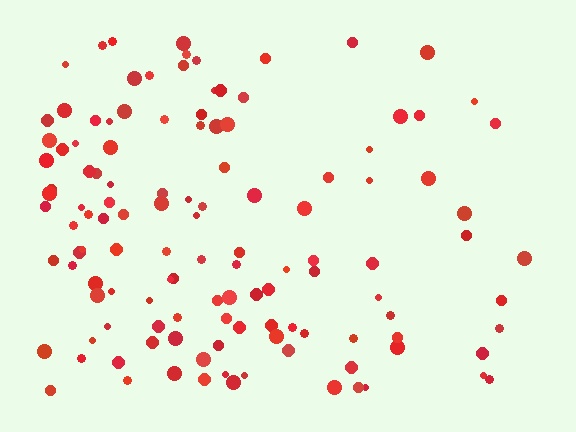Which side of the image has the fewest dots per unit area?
The right.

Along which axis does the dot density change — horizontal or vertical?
Horizontal.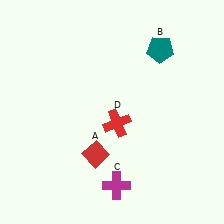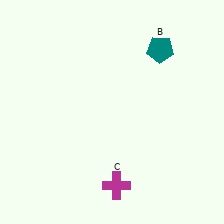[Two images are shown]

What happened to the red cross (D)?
The red cross (D) was removed in Image 2. It was in the bottom-right area of Image 1.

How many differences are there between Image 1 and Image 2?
There are 2 differences between the two images.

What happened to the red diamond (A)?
The red diamond (A) was removed in Image 2. It was in the bottom-left area of Image 1.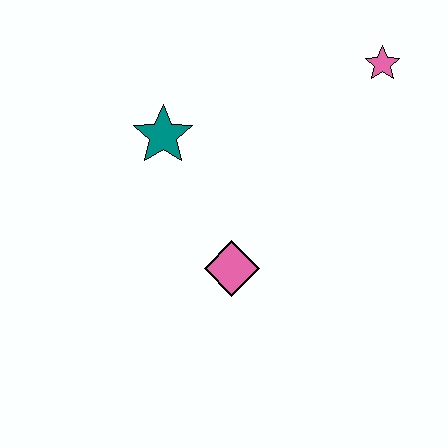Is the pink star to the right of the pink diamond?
Yes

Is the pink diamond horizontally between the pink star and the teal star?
Yes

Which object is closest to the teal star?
The pink diamond is closest to the teal star.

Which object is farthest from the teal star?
The pink star is farthest from the teal star.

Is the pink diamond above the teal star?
No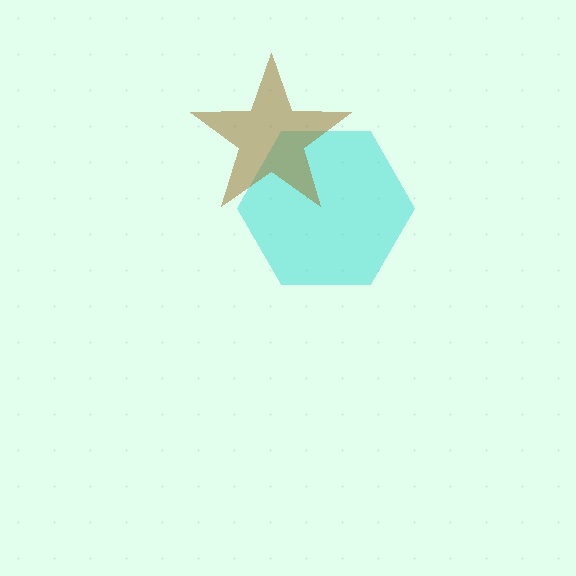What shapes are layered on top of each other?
The layered shapes are: a cyan hexagon, a brown star.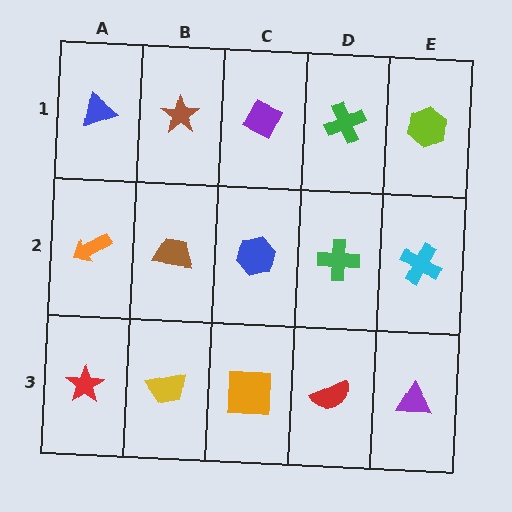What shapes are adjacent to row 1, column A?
An orange arrow (row 2, column A), a brown star (row 1, column B).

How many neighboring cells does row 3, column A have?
2.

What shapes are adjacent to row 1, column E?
A cyan cross (row 2, column E), a green cross (row 1, column D).